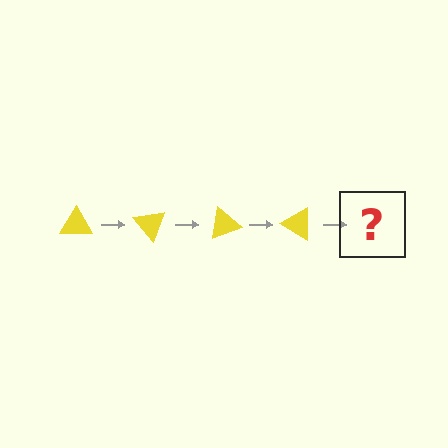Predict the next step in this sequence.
The next step is a yellow triangle rotated 200 degrees.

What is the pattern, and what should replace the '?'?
The pattern is that the triangle rotates 50 degrees each step. The '?' should be a yellow triangle rotated 200 degrees.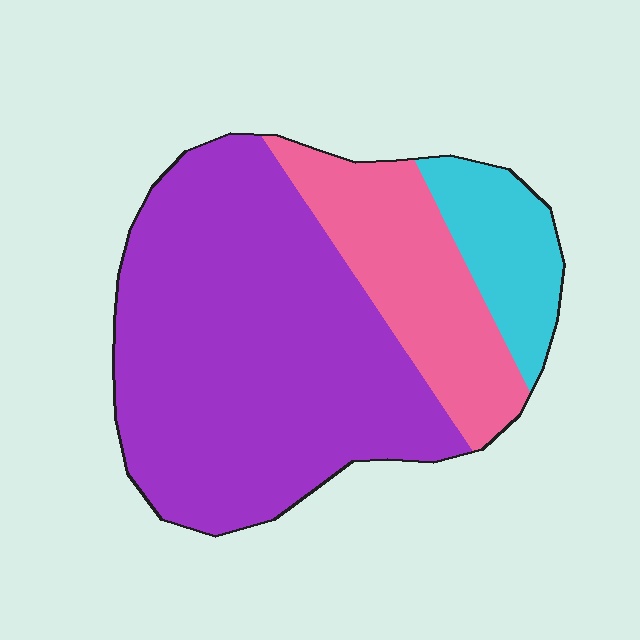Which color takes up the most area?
Purple, at roughly 65%.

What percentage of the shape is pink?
Pink covers about 25% of the shape.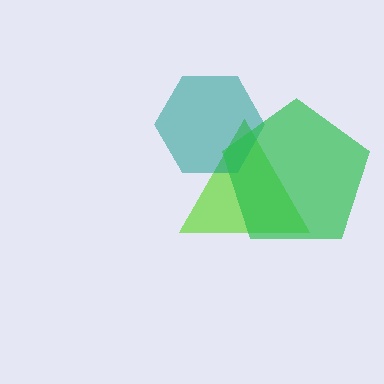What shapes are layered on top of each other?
The layered shapes are: a lime triangle, a teal hexagon, a green pentagon.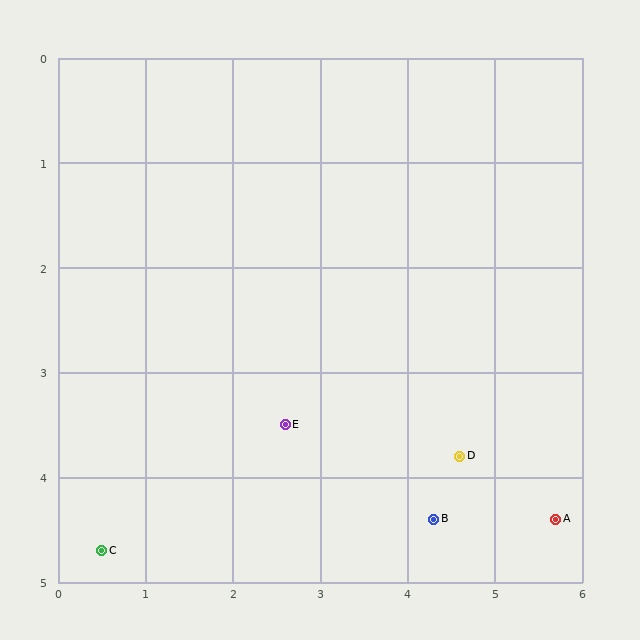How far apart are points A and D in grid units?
Points A and D are about 1.3 grid units apart.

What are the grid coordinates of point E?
Point E is at approximately (2.6, 3.5).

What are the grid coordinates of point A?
Point A is at approximately (5.7, 4.4).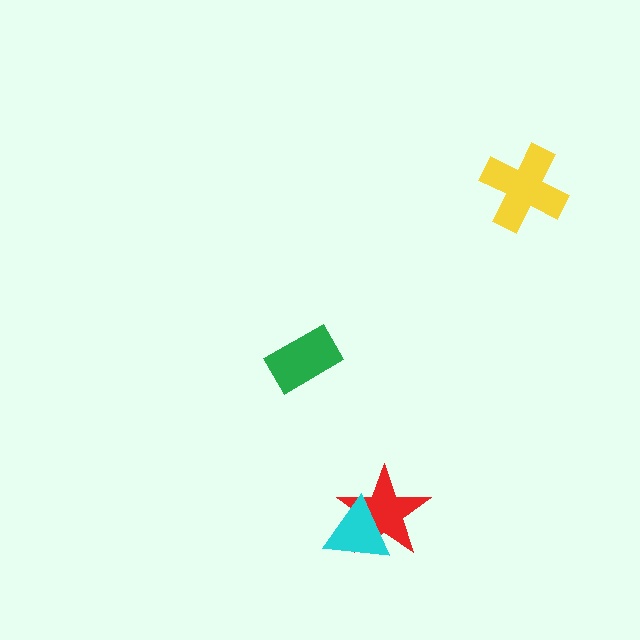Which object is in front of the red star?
The cyan triangle is in front of the red star.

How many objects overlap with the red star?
1 object overlaps with the red star.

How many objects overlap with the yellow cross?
0 objects overlap with the yellow cross.